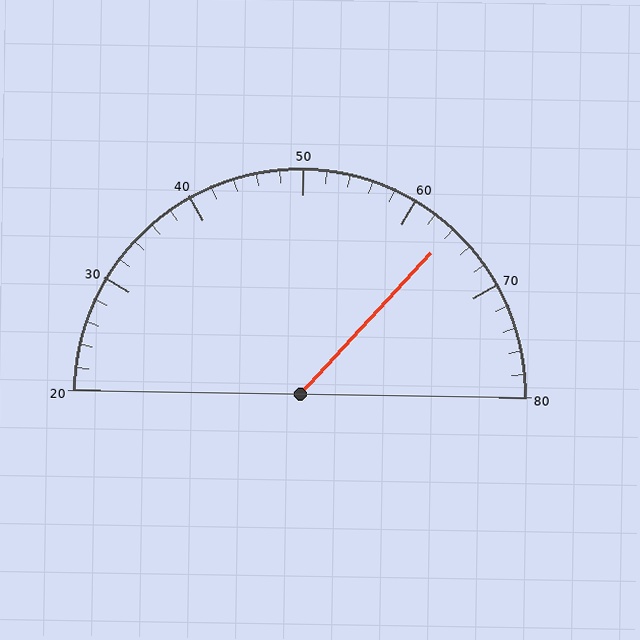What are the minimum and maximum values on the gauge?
The gauge ranges from 20 to 80.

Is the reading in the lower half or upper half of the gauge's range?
The reading is in the upper half of the range (20 to 80).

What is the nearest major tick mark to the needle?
The nearest major tick mark is 60.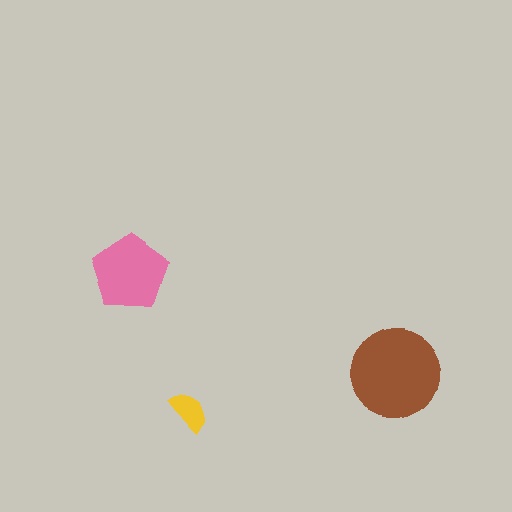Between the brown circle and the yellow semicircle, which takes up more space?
The brown circle.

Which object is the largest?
The brown circle.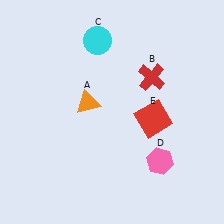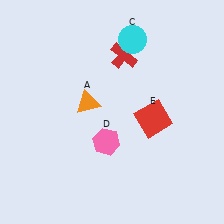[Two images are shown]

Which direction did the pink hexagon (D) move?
The pink hexagon (D) moved left.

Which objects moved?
The objects that moved are: the red cross (B), the cyan circle (C), the pink hexagon (D).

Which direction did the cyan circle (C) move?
The cyan circle (C) moved right.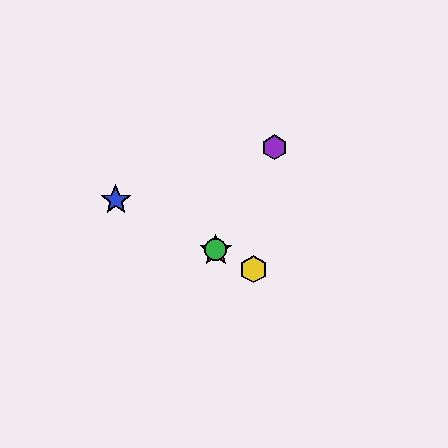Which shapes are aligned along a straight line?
The red star, the blue star, the green circle, the yellow hexagon are aligned along a straight line.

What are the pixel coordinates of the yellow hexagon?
The yellow hexagon is at (254, 269).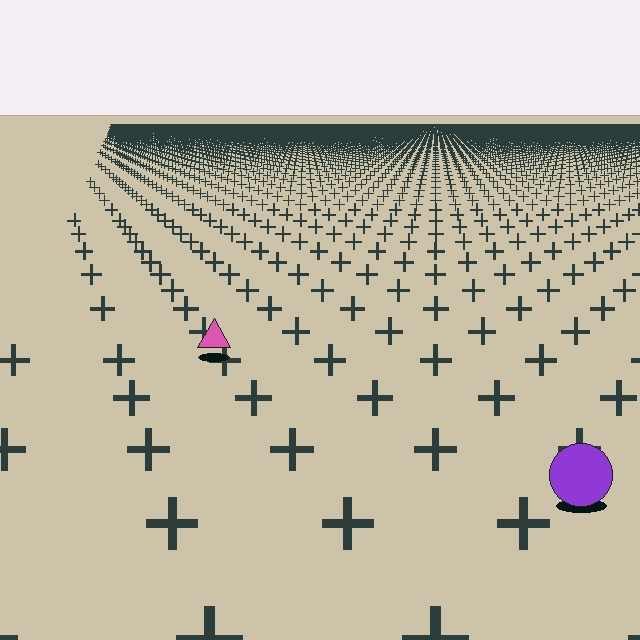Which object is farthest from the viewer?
The pink triangle is farthest from the viewer. It appears smaller and the ground texture around it is denser.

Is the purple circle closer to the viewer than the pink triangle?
Yes. The purple circle is closer — you can tell from the texture gradient: the ground texture is coarser near it.